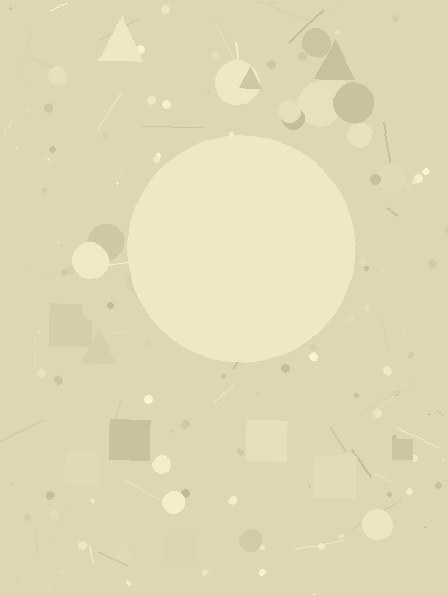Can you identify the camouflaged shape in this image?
The camouflaged shape is a circle.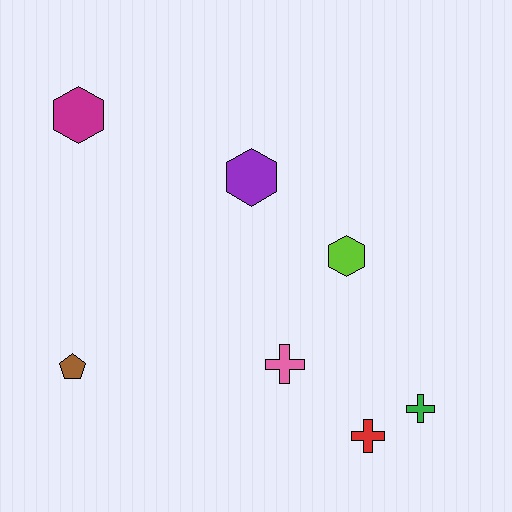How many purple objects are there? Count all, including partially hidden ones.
There is 1 purple object.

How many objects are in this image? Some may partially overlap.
There are 7 objects.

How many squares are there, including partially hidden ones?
There are no squares.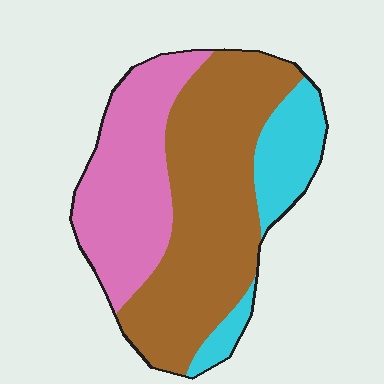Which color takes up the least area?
Cyan, at roughly 15%.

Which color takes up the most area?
Brown, at roughly 50%.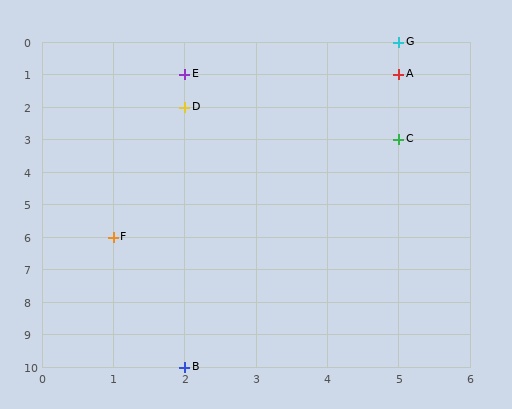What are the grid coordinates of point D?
Point D is at grid coordinates (2, 2).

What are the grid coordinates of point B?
Point B is at grid coordinates (2, 10).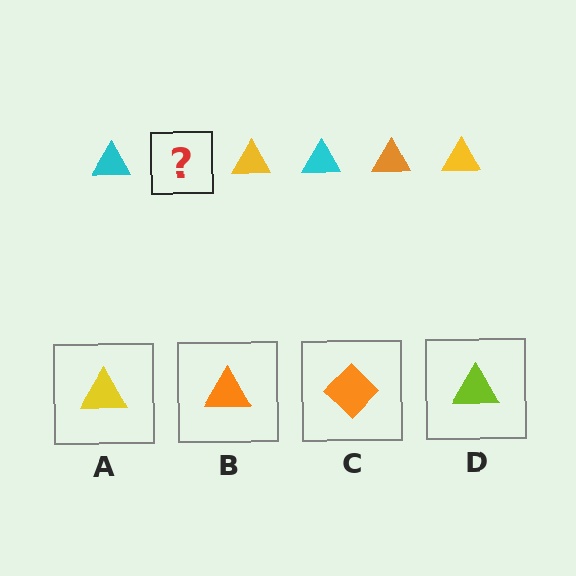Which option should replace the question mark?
Option B.